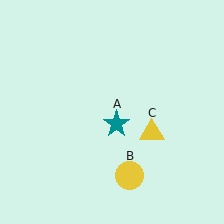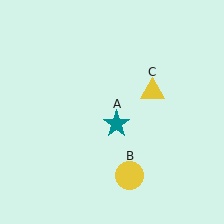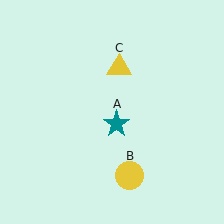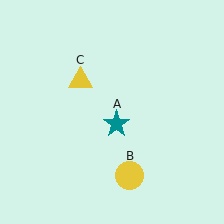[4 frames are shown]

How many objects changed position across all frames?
1 object changed position: yellow triangle (object C).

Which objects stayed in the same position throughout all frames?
Teal star (object A) and yellow circle (object B) remained stationary.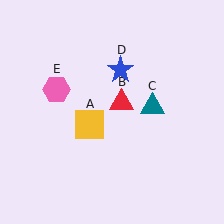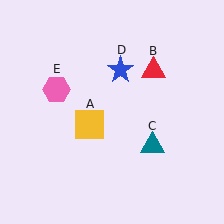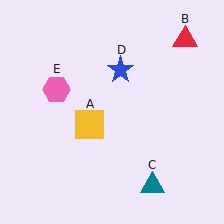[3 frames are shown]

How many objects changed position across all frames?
2 objects changed position: red triangle (object B), teal triangle (object C).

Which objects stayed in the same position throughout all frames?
Yellow square (object A) and blue star (object D) and pink hexagon (object E) remained stationary.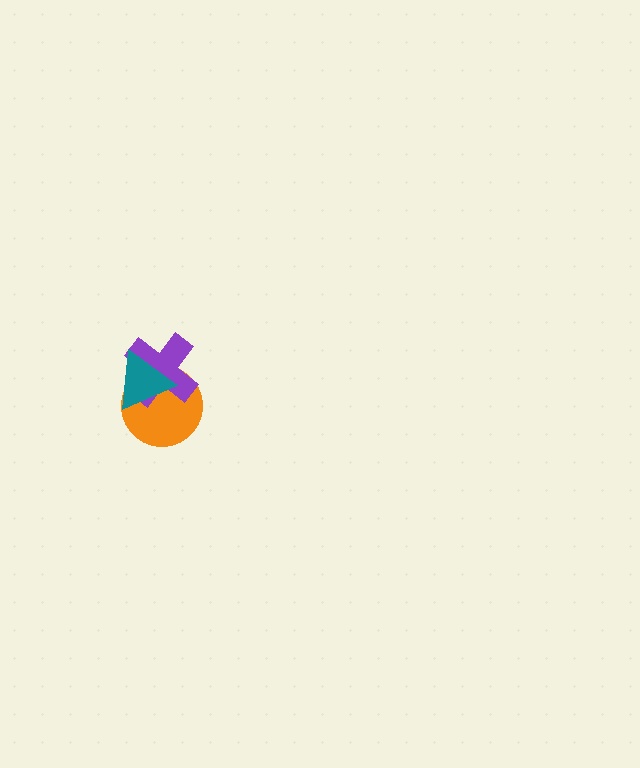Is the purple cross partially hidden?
Yes, it is partially covered by another shape.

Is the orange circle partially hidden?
Yes, it is partially covered by another shape.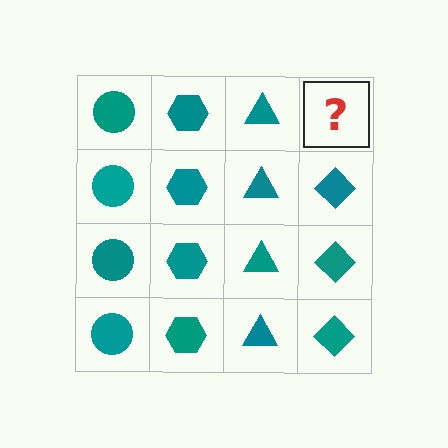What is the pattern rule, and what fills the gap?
The rule is that each column has a consistent shape. The gap should be filled with a teal diamond.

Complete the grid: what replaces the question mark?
The question mark should be replaced with a teal diamond.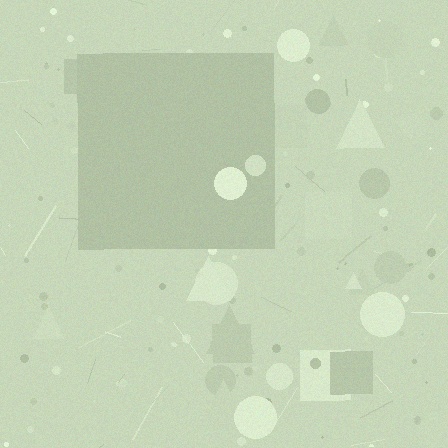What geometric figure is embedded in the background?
A square is embedded in the background.